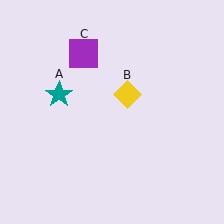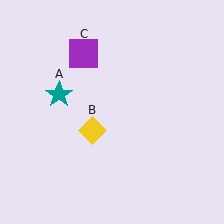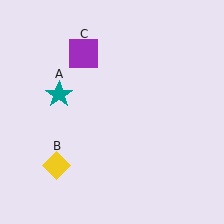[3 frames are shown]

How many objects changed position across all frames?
1 object changed position: yellow diamond (object B).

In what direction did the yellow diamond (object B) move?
The yellow diamond (object B) moved down and to the left.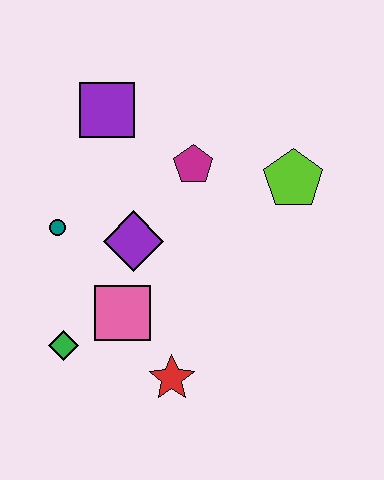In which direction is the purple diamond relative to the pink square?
The purple diamond is above the pink square.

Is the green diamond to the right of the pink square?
No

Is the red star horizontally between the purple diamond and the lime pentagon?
Yes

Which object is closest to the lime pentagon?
The magenta pentagon is closest to the lime pentagon.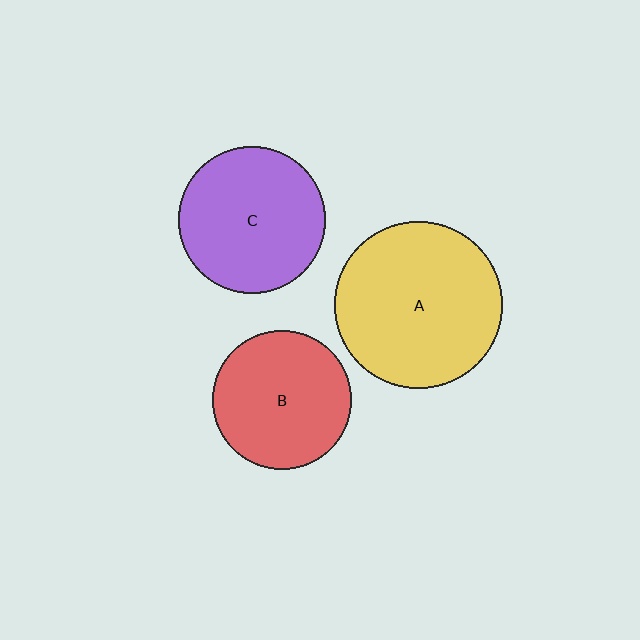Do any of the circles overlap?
No, none of the circles overlap.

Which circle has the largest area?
Circle A (yellow).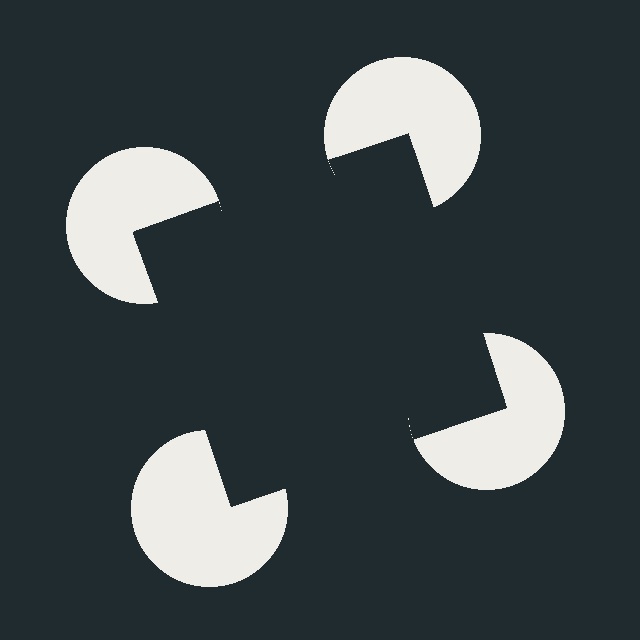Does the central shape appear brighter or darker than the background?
It typically appears slightly darker than the background, even though no actual brightness change is drawn.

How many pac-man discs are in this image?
There are 4 — one at each vertex of the illusory square.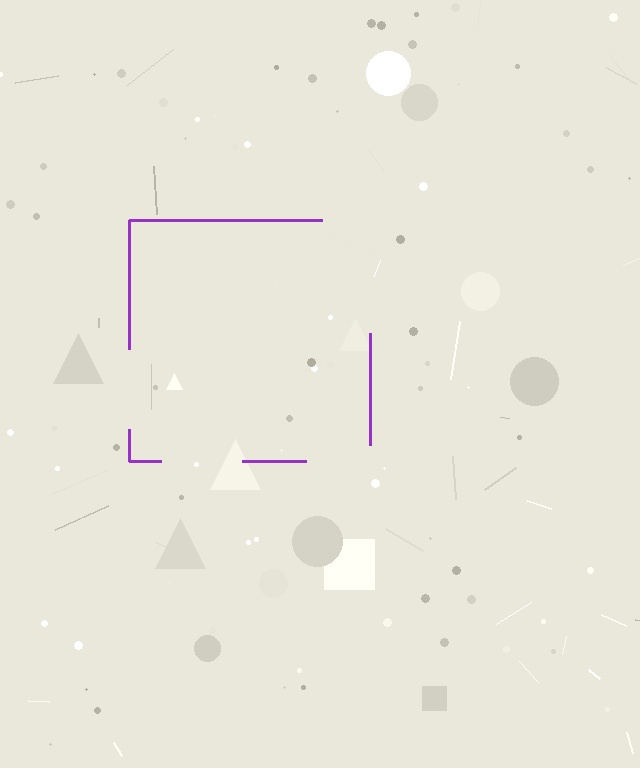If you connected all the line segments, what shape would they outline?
They would outline a square.